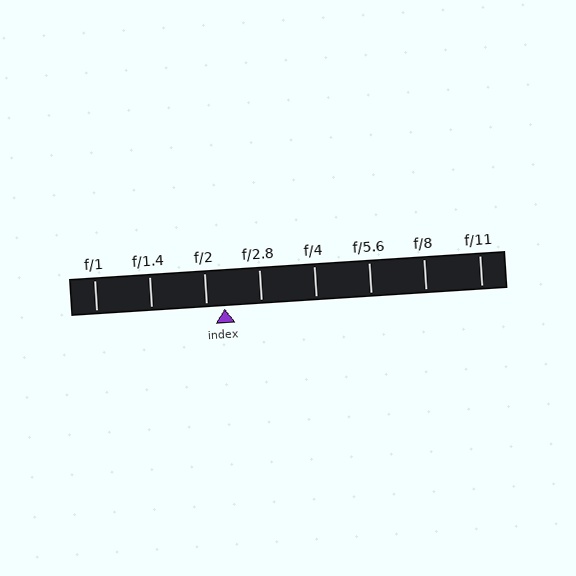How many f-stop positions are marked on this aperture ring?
There are 8 f-stop positions marked.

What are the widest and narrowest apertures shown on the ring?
The widest aperture shown is f/1 and the narrowest is f/11.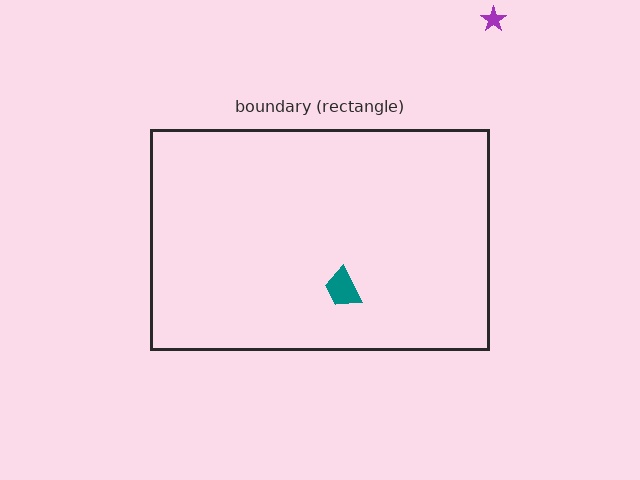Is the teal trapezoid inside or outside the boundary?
Inside.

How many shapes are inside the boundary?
1 inside, 1 outside.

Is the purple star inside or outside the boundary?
Outside.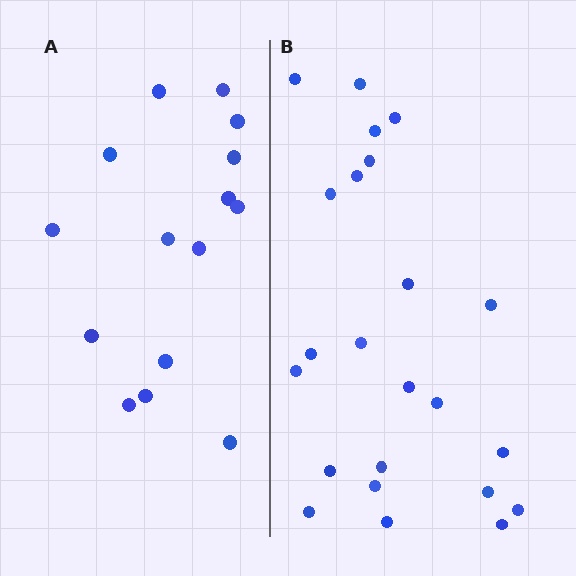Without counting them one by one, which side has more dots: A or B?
Region B (the right region) has more dots.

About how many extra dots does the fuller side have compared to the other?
Region B has roughly 8 or so more dots than region A.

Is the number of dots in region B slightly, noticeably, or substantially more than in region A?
Region B has substantially more. The ratio is roughly 1.5 to 1.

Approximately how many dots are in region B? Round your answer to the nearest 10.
About 20 dots. (The exact count is 23, which rounds to 20.)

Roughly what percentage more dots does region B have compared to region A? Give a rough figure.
About 55% more.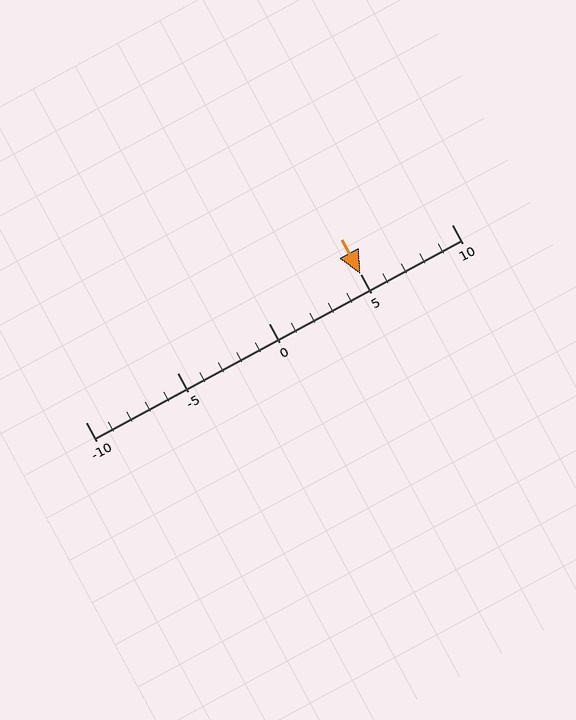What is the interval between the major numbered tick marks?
The major tick marks are spaced 5 units apart.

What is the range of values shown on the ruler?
The ruler shows values from -10 to 10.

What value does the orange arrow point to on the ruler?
The orange arrow points to approximately 5.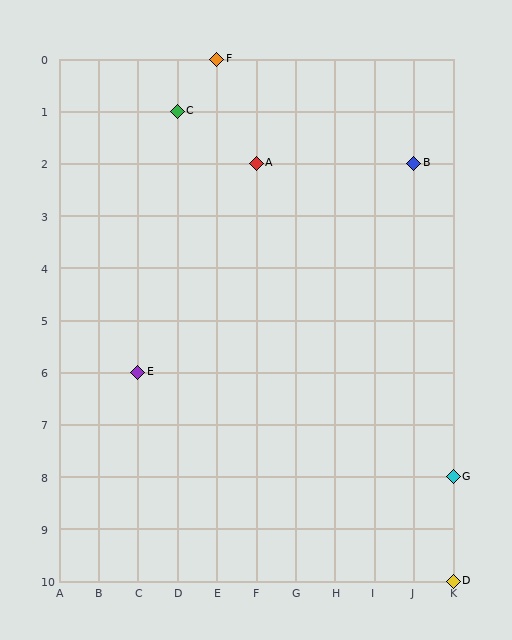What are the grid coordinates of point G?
Point G is at grid coordinates (K, 8).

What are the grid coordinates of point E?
Point E is at grid coordinates (C, 6).